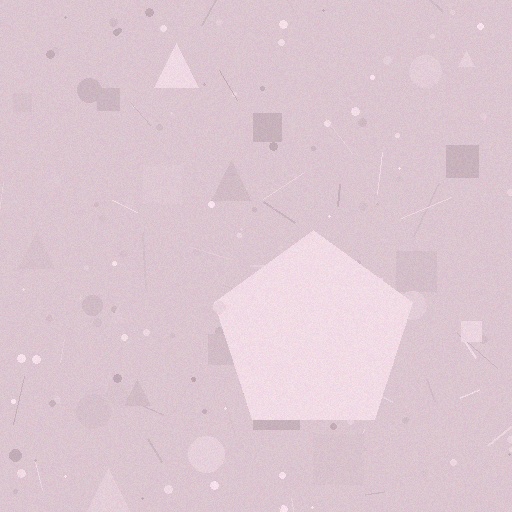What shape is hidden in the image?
A pentagon is hidden in the image.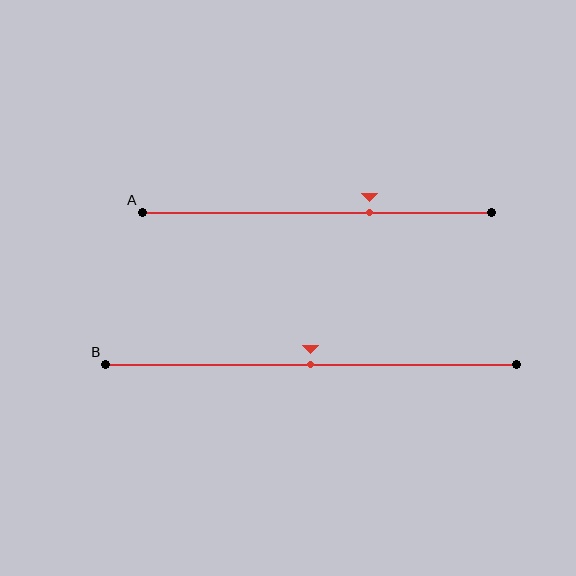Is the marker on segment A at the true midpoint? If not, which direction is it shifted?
No, the marker on segment A is shifted to the right by about 15% of the segment length.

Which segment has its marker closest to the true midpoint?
Segment B has its marker closest to the true midpoint.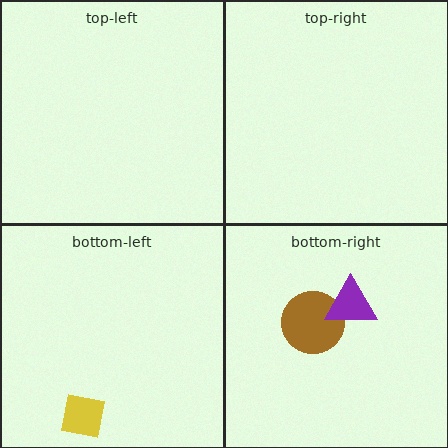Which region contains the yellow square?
The bottom-left region.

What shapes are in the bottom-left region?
The yellow square.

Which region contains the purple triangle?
The bottom-right region.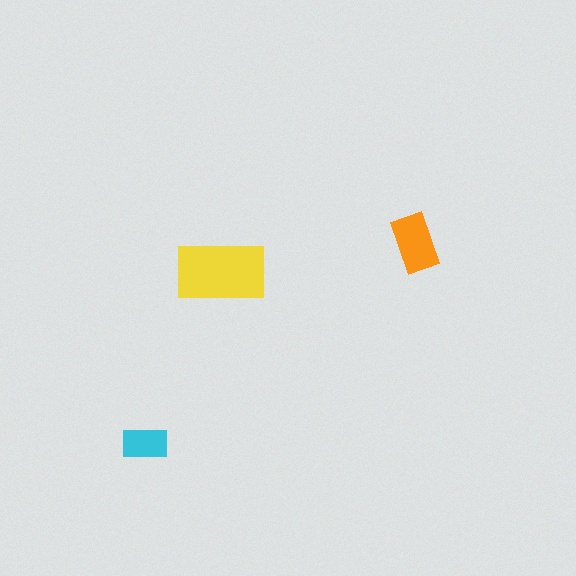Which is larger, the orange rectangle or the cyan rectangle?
The orange one.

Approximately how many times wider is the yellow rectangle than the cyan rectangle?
About 2 times wider.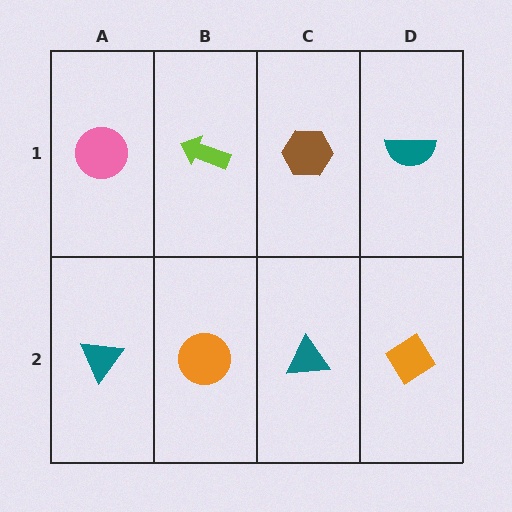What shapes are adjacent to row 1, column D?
An orange diamond (row 2, column D), a brown hexagon (row 1, column C).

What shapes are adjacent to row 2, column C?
A brown hexagon (row 1, column C), an orange circle (row 2, column B), an orange diamond (row 2, column D).